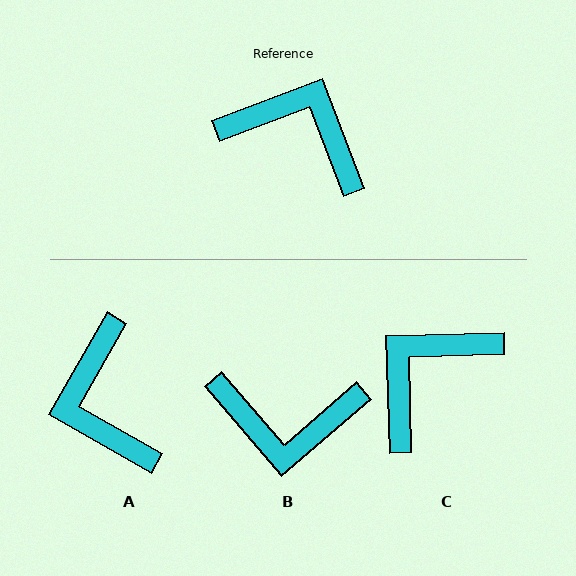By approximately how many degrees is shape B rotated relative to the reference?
Approximately 160 degrees clockwise.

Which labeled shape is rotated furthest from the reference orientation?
B, about 160 degrees away.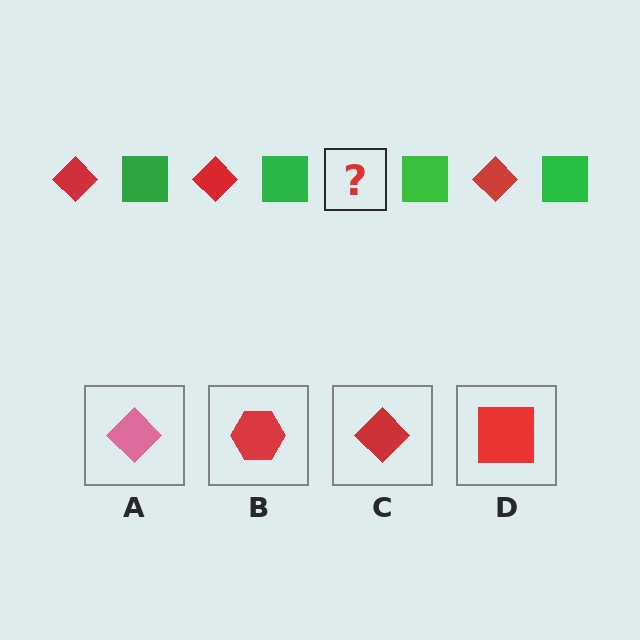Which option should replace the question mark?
Option C.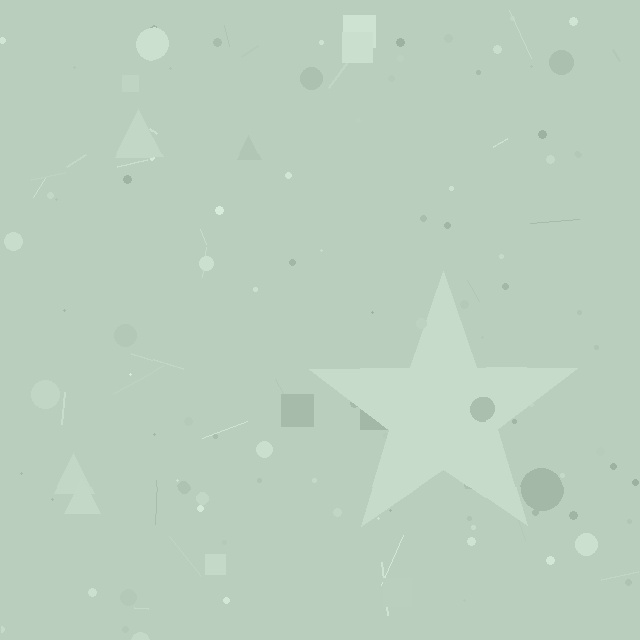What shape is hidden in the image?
A star is hidden in the image.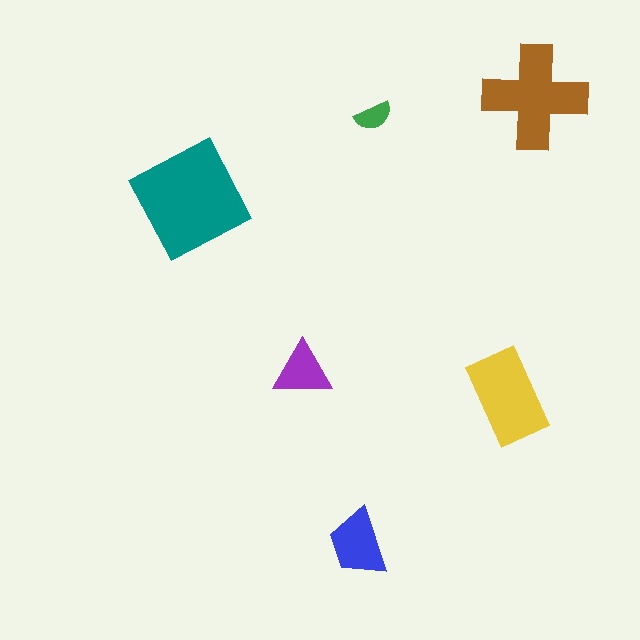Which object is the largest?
The teal square.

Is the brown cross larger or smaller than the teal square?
Smaller.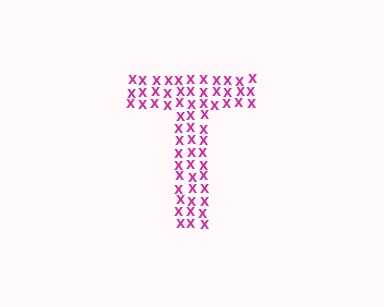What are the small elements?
The small elements are letter X's.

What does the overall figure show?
The overall figure shows the letter T.